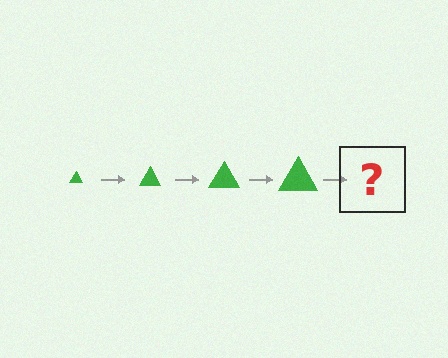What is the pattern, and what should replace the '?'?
The pattern is that the triangle gets progressively larger each step. The '?' should be a green triangle, larger than the previous one.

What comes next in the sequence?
The next element should be a green triangle, larger than the previous one.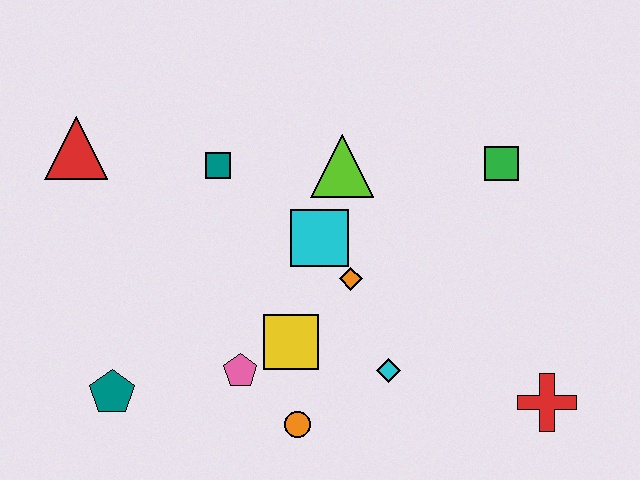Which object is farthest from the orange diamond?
The red triangle is farthest from the orange diamond.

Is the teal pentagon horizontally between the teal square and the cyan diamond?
No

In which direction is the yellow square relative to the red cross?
The yellow square is to the left of the red cross.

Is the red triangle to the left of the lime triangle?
Yes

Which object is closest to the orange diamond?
The cyan square is closest to the orange diamond.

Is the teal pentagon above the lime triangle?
No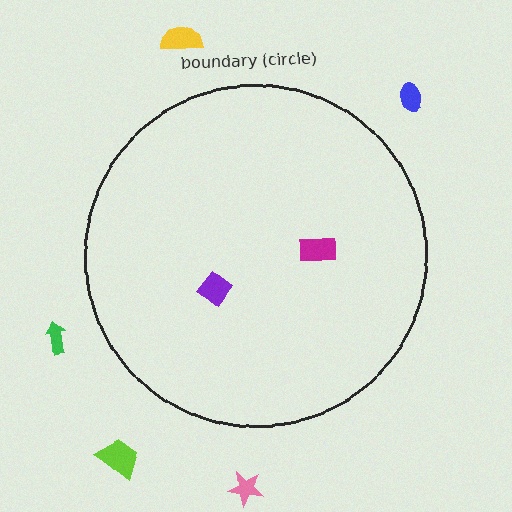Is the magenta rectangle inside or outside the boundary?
Inside.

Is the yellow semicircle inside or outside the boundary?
Outside.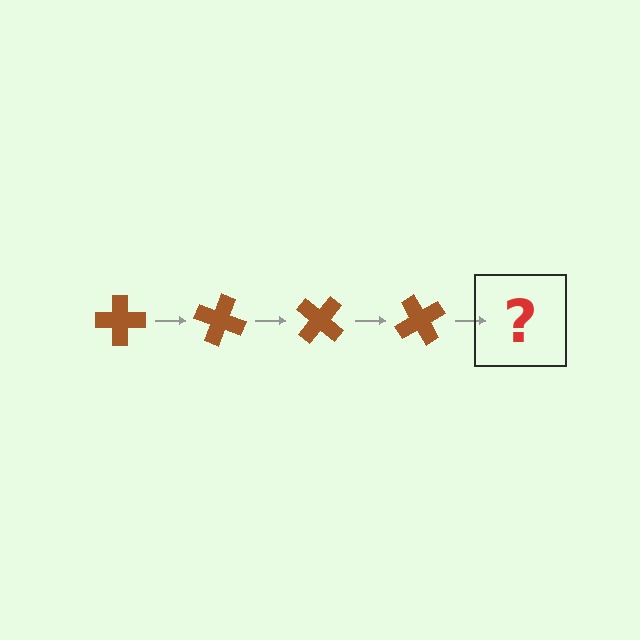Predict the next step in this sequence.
The next step is a brown cross rotated 80 degrees.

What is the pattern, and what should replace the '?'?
The pattern is that the cross rotates 20 degrees each step. The '?' should be a brown cross rotated 80 degrees.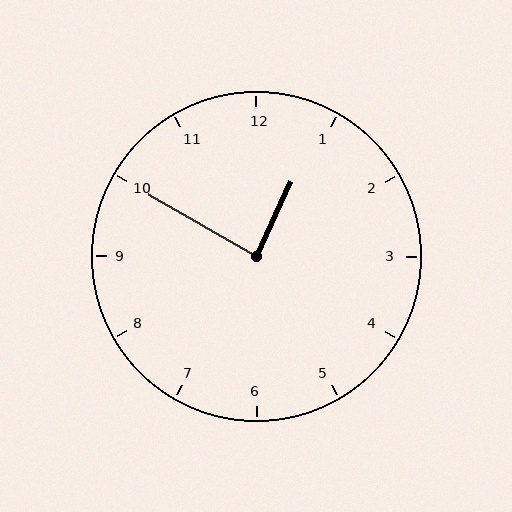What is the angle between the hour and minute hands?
Approximately 85 degrees.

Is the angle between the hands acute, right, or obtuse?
It is right.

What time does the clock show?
12:50.